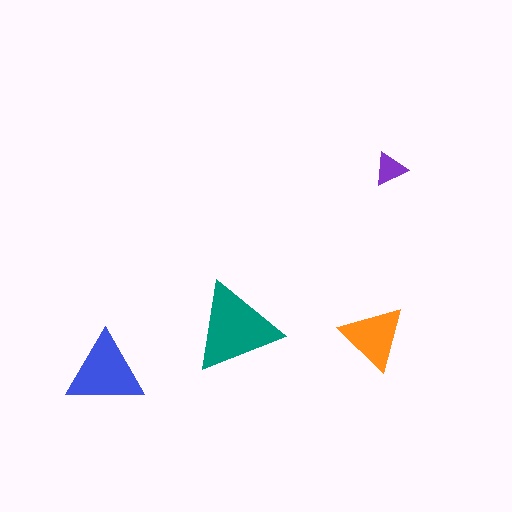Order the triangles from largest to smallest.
the teal one, the blue one, the orange one, the purple one.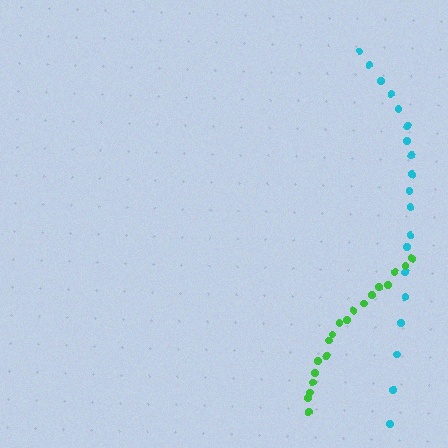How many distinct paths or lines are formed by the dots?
There are 2 distinct paths.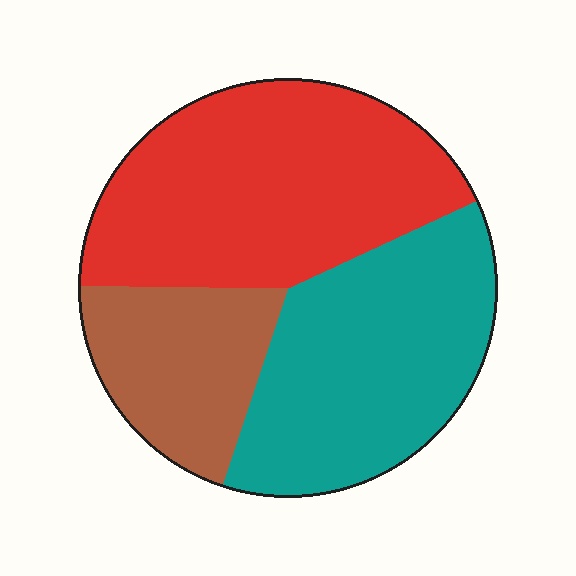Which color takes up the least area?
Brown, at roughly 20%.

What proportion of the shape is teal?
Teal takes up about three eighths (3/8) of the shape.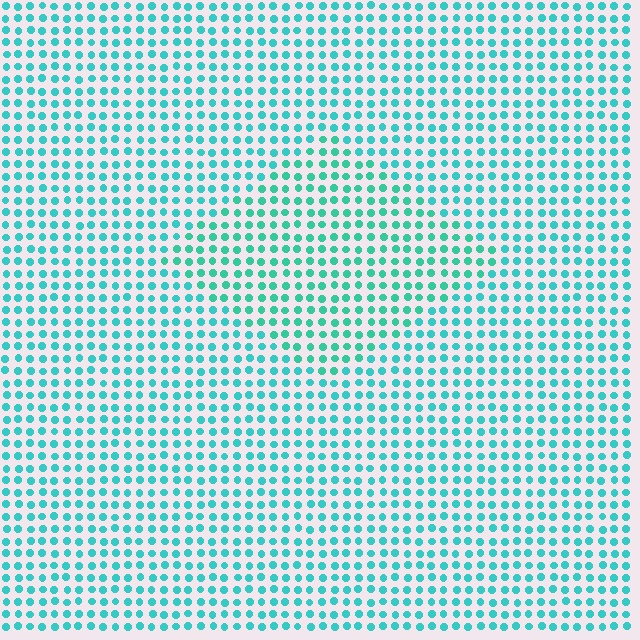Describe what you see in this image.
The image is filled with small cyan elements in a uniform arrangement. A diamond-shaped region is visible where the elements are tinted to a slightly different hue, forming a subtle color boundary.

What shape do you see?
I see a diamond.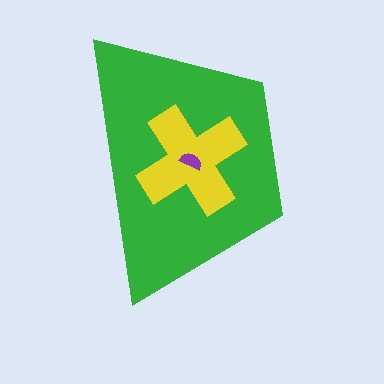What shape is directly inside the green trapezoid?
The yellow cross.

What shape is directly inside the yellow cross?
The purple semicircle.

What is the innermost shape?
The purple semicircle.